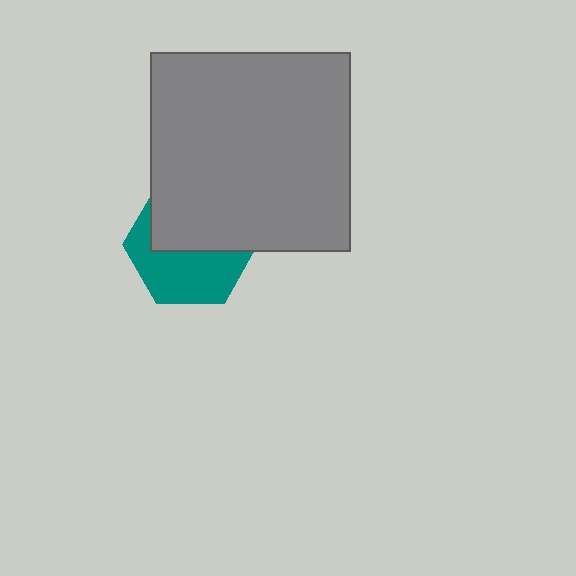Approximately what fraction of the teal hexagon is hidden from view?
Roughly 51% of the teal hexagon is hidden behind the gray square.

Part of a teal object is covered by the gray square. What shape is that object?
It is a hexagon.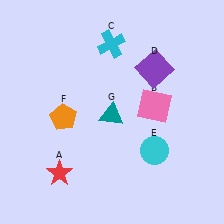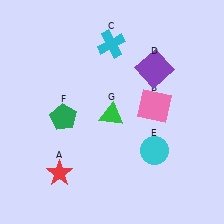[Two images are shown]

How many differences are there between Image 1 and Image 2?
There are 2 differences between the two images.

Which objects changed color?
F changed from orange to green. G changed from teal to green.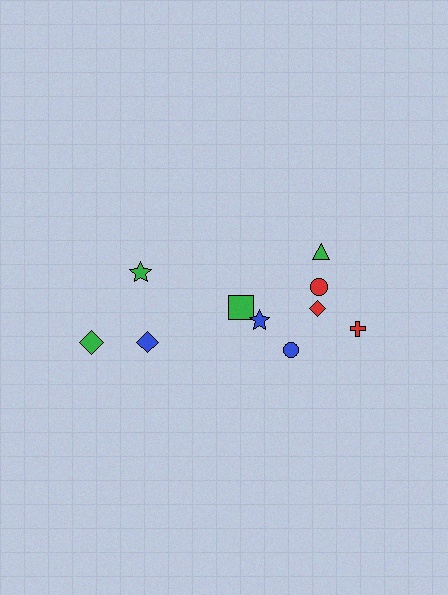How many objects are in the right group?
There are 6 objects.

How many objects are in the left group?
There are 4 objects.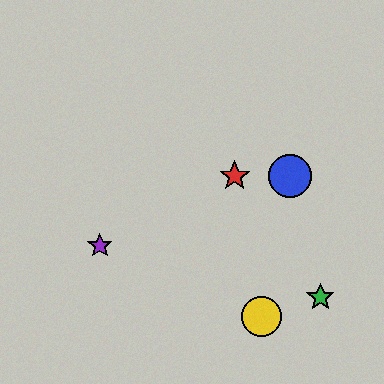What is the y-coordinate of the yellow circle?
The yellow circle is at y≈317.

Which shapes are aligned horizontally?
The red star, the blue circle are aligned horizontally.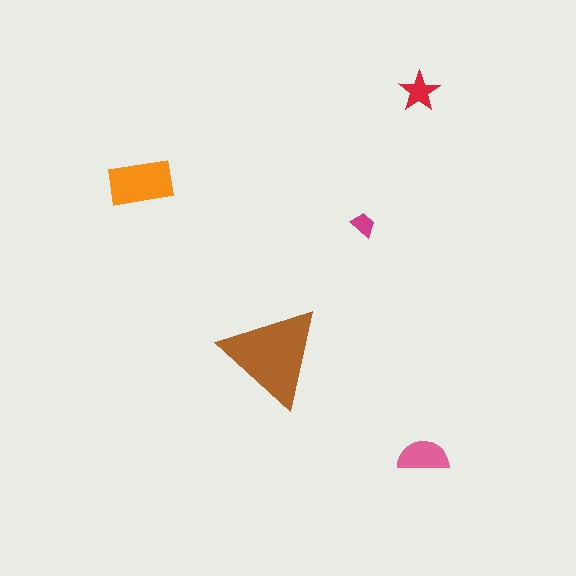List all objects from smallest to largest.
The magenta trapezoid, the red star, the pink semicircle, the orange rectangle, the brown triangle.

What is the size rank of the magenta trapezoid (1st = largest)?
5th.